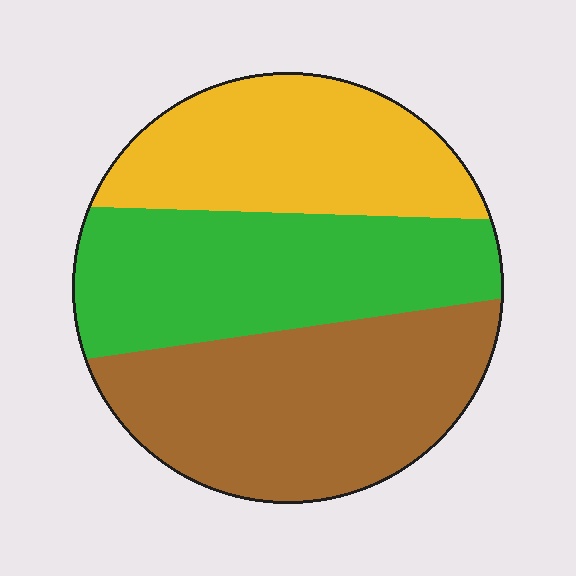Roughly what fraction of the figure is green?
Green covers around 35% of the figure.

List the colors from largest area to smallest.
From largest to smallest: brown, green, yellow.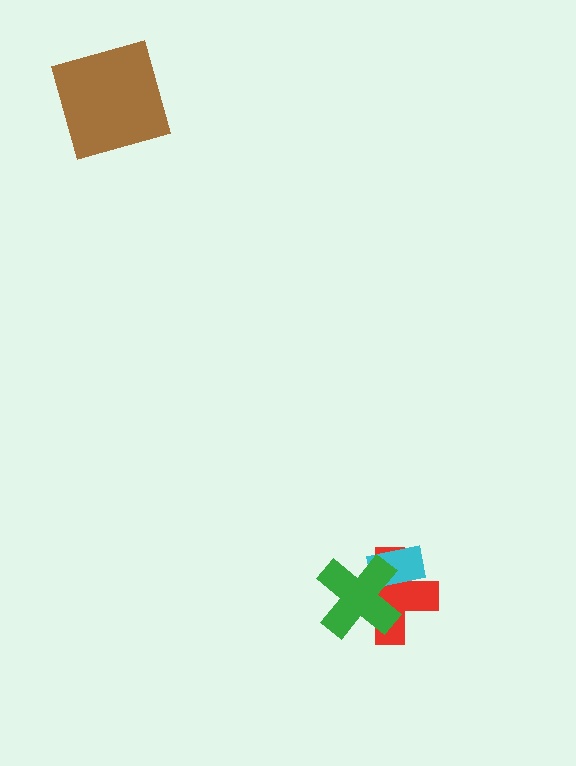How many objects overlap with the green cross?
2 objects overlap with the green cross.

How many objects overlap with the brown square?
0 objects overlap with the brown square.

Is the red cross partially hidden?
Yes, it is partially covered by another shape.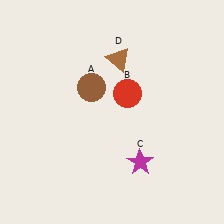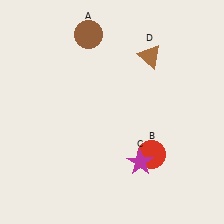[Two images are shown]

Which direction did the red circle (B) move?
The red circle (B) moved down.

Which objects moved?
The objects that moved are: the brown circle (A), the red circle (B), the brown triangle (D).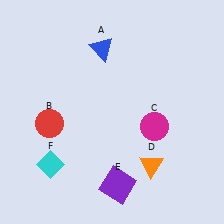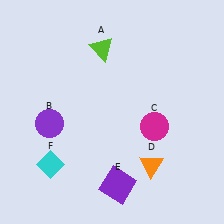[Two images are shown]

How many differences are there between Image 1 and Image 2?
There are 2 differences between the two images.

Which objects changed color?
A changed from blue to lime. B changed from red to purple.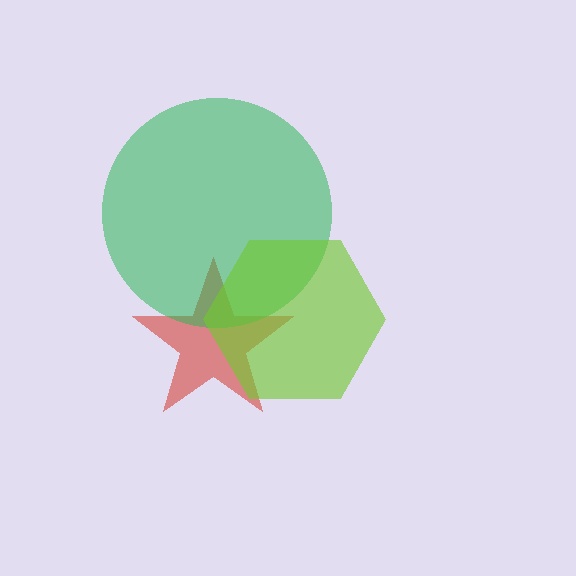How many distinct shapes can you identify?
There are 3 distinct shapes: a red star, a green circle, a lime hexagon.